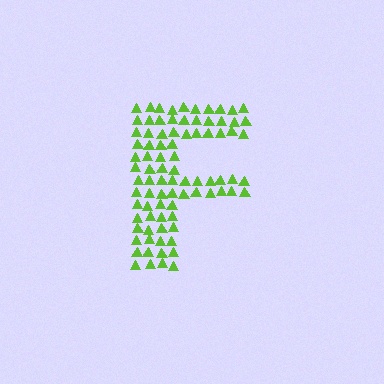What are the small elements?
The small elements are triangles.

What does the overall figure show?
The overall figure shows the letter F.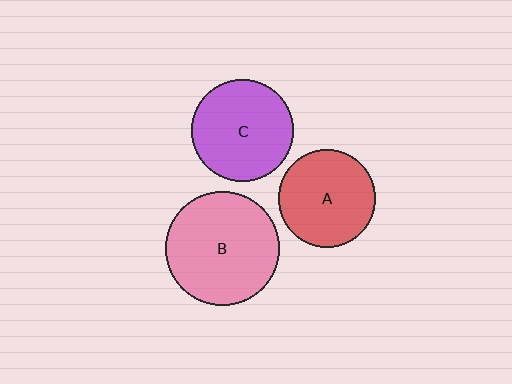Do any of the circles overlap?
No, none of the circles overlap.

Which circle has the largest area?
Circle B (pink).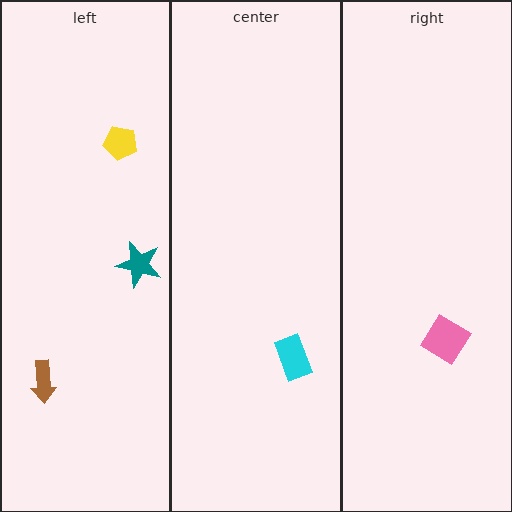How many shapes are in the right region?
1.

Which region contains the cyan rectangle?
The center region.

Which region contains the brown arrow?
The left region.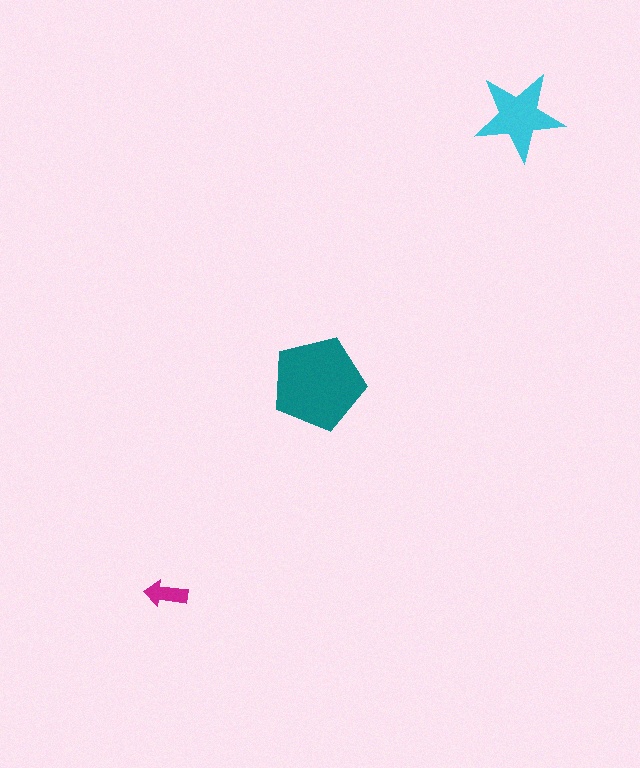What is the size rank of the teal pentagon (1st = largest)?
1st.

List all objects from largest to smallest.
The teal pentagon, the cyan star, the magenta arrow.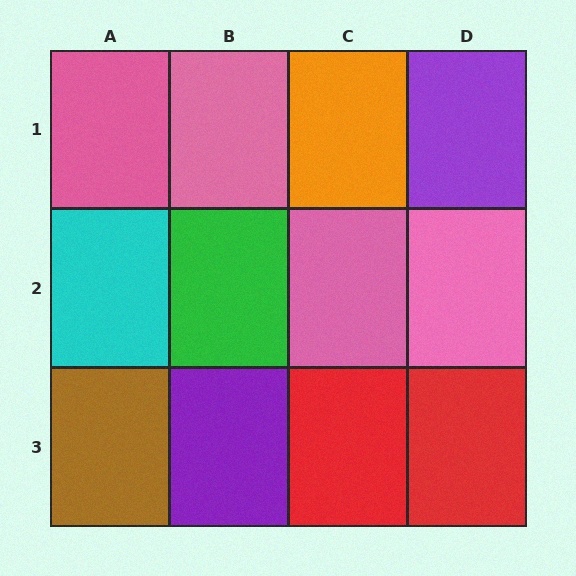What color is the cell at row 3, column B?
Purple.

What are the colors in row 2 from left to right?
Cyan, green, pink, pink.